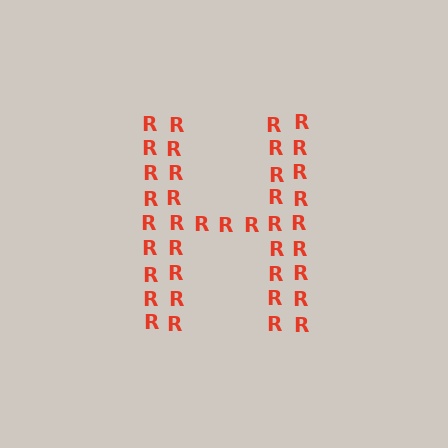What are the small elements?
The small elements are letter R's.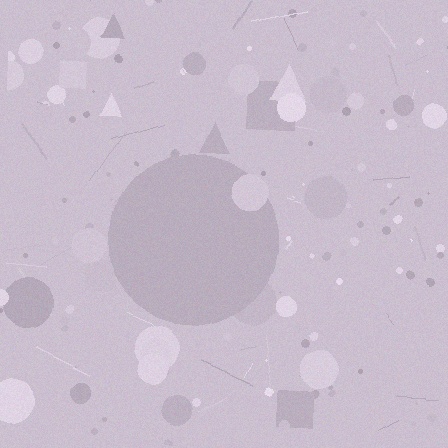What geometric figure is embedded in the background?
A circle is embedded in the background.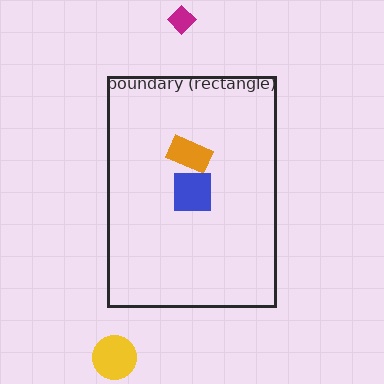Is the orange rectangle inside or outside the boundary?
Inside.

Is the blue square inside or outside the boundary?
Inside.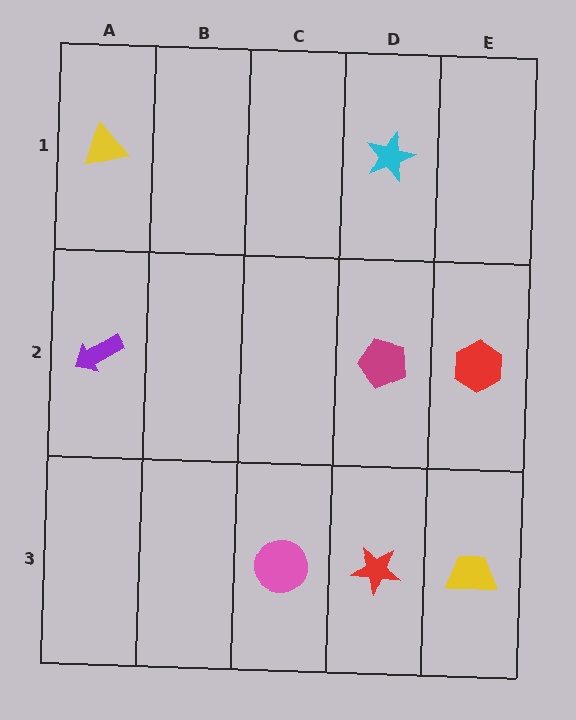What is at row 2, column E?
A red hexagon.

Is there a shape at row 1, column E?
No, that cell is empty.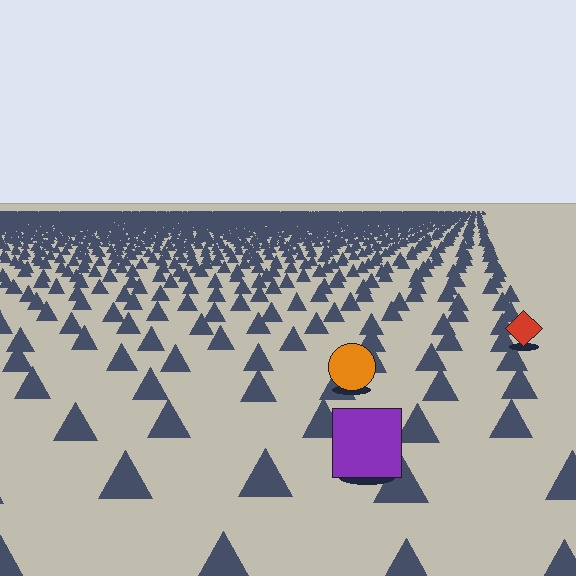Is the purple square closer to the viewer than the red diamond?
Yes. The purple square is closer — you can tell from the texture gradient: the ground texture is coarser near it.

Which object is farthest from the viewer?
The red diamond is farthest from the viewer. It appears smaller and the ground texture around it is denser.